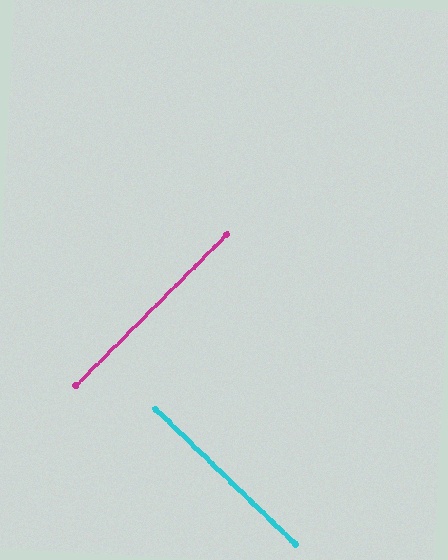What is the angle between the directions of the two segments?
Approximately 89 degrees.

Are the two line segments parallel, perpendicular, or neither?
Perpendicular — they meet at approximately 89°.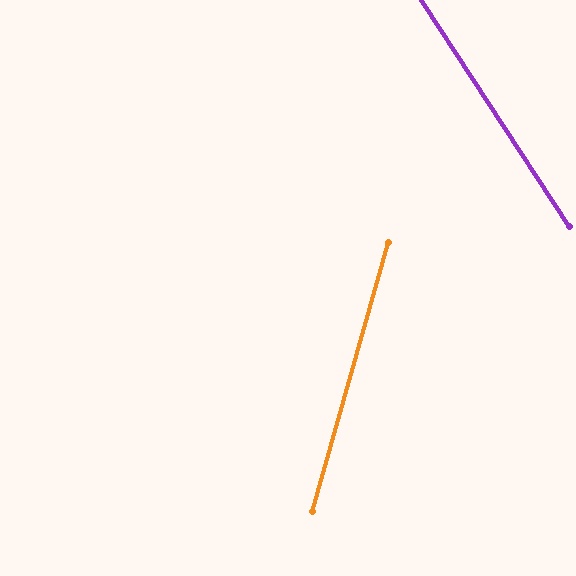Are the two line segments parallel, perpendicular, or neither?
Neither parallel nor perpendicular — they differ by about 49°.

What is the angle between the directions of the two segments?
Approximately 49 degrees.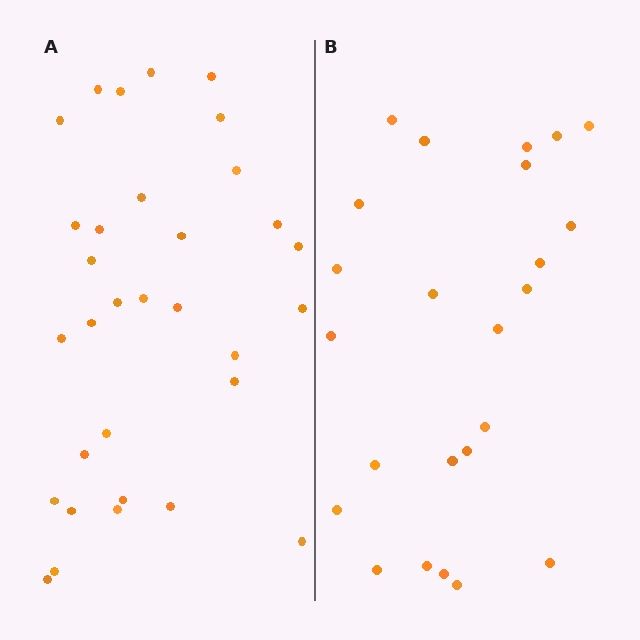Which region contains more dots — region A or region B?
Region A (the left region) has more dots.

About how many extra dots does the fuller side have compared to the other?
Region A has roughly 8 or so more dots than region B.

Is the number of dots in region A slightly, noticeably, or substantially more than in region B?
Region A has noticeably more, but not dramatically so. The ratio is roughly 1.3 to 1.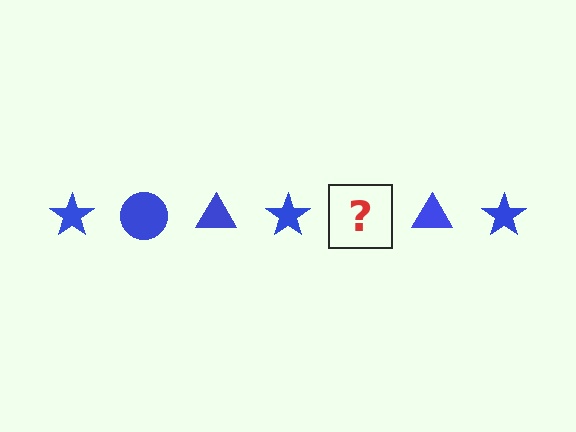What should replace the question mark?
The question mark should be replaced with a blue circle.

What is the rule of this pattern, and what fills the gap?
The rule is that the pattern cycles through star, circle, triangle shapes in blue. The gap should be filled with a blue circle.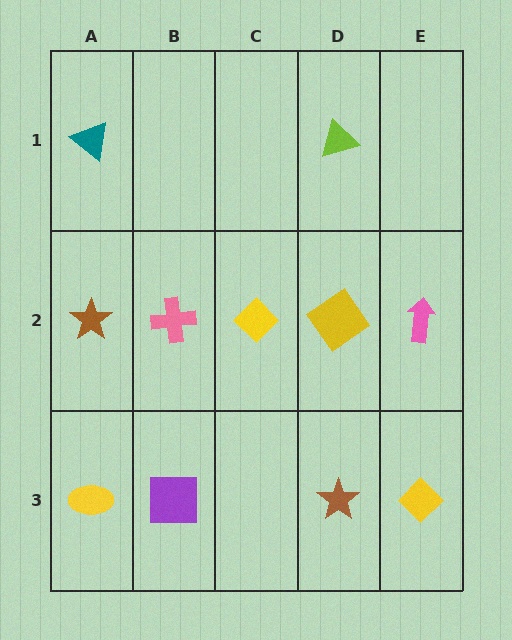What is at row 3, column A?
A yellow ellipse.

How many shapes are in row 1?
2 shapes.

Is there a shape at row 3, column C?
No, that cell is empty.